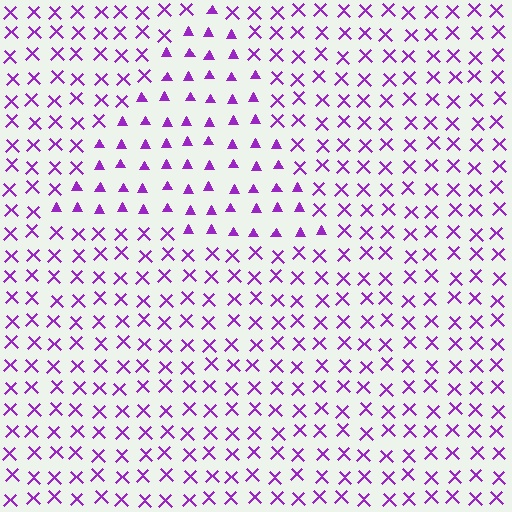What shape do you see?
I see a triangle.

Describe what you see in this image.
The image is filled with small purple elements arranged in a uniform grid. A triangle-shaped region contains triangles, while the surrounding area contains X marks. The boundary is defined purely by the change in element shape.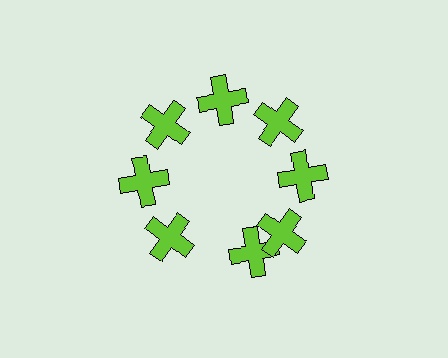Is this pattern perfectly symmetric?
No. The 8 lime crosses are arranged in a ring, but one element near the 6 o'clock position is rotated out of alignment along the ring, breaking the 8-fold rotational symmetry.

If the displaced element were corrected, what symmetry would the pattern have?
It would have 8-fold rotational symmetry — the pattern would map onto itself every 45 degrees.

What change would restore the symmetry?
The symmetry would be restored by rotating it back into even spacing with its neighbors so that all 8 crosses sit at equal angles and equal distance from the center.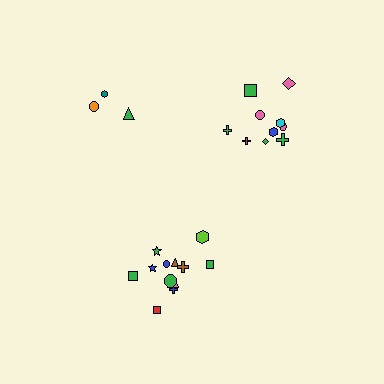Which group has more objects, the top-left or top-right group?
The top-right group.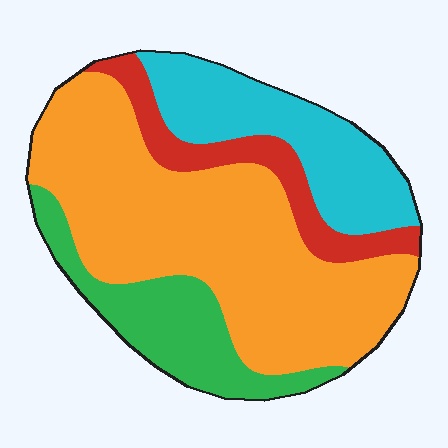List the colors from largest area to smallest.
From largest to smallest: orange, cyan, green, red.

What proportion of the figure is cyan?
Cyan covers 20% of the figure.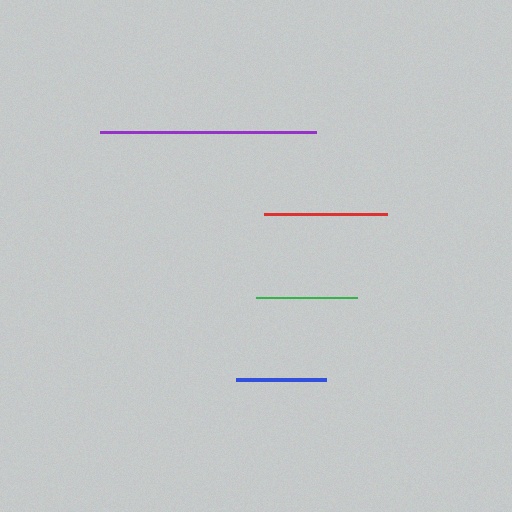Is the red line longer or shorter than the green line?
The red line is longer than the green line.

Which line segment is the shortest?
The blue line is the shortest at approximately 90 pixels.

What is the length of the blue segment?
The blue segment is approximately 90 pixels long.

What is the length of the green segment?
The green segment is approximately 101 pixels long.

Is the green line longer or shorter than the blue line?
The green line is longer than the blue line.